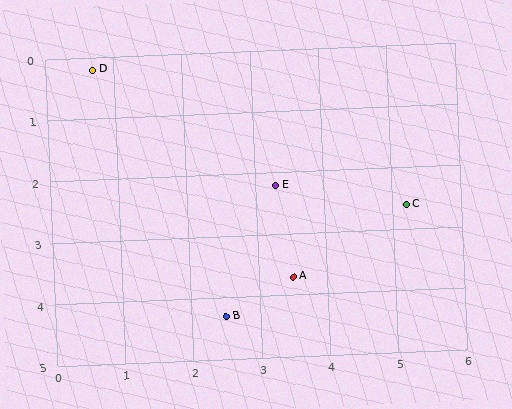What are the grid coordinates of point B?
Point B is at approximately (2.5, 4.3).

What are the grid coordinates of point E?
Point E is at approximately (3.3, 2.2).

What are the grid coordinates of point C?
Point C is at approximately (5.2, 2.6).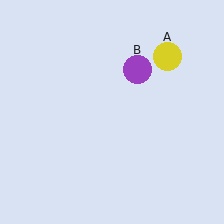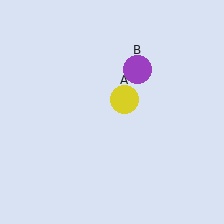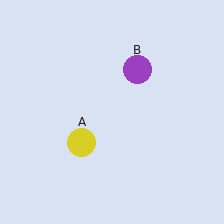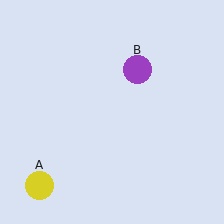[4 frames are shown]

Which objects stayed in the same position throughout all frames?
Purple circle (object B) remained stationary.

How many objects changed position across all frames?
1 object changed position: yellow circle (object A).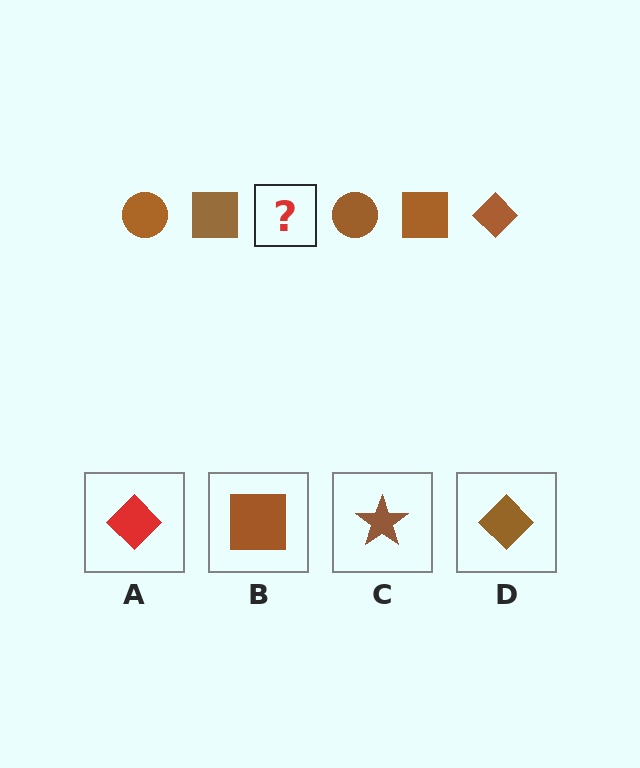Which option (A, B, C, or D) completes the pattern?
D.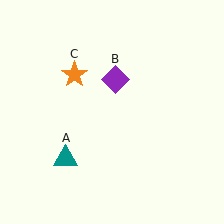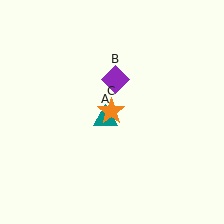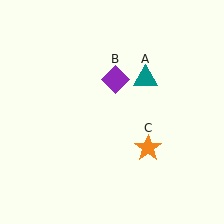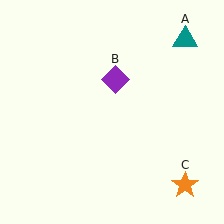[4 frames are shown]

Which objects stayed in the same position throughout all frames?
Purple diamond (object B) remained stationary.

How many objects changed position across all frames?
2 objects changed position: teal triangle (object A), orange star (object C).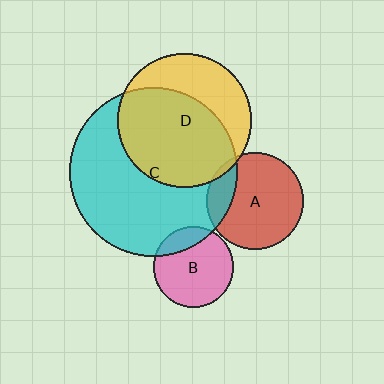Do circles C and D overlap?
Yes.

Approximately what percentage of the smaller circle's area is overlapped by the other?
Approximately 65%.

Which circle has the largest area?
Circle C (cyan).